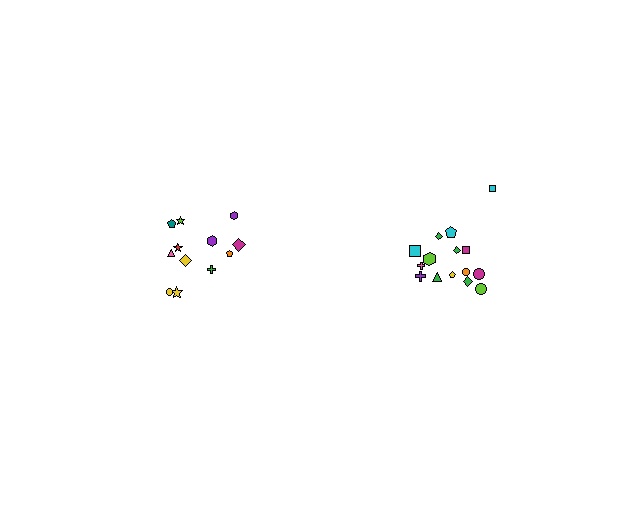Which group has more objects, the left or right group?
The right group.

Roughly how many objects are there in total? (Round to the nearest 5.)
Roughly 25 objects in total.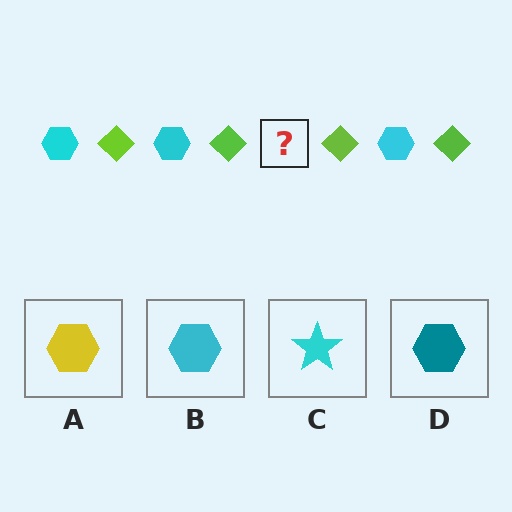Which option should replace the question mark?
Option B.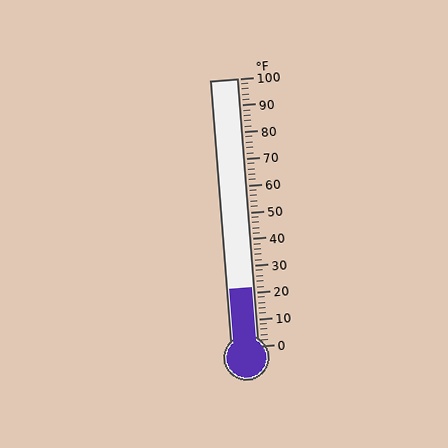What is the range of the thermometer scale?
The thermometer scale ranges from 0°F to 100°F.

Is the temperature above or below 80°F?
The temperature is below 80°F.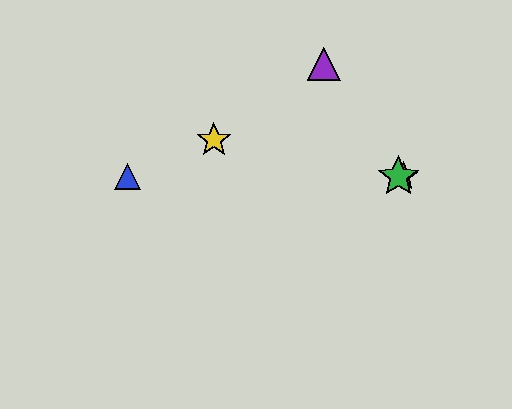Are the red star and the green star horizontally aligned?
Yes, both are at y≈177.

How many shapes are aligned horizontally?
3 shapes (the red star, the blue triangle, the green star) are aligned horizontally.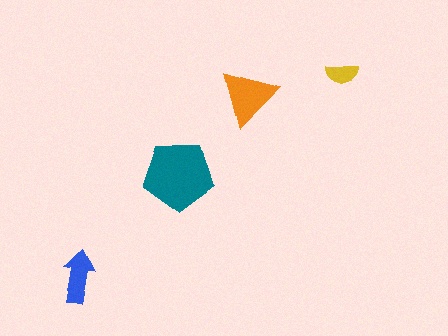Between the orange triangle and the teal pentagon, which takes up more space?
The teal pentagon.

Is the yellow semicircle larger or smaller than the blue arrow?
Smaller.